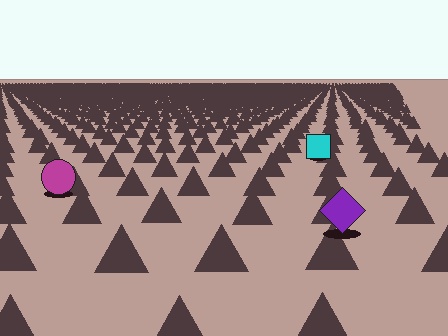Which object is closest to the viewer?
The purple diamond is closest. The texture marks near it are larger and more spread out.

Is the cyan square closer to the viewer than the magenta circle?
No. The magenta circle is closer — you can tell from the texture gradient: the ground texture is coarser near it.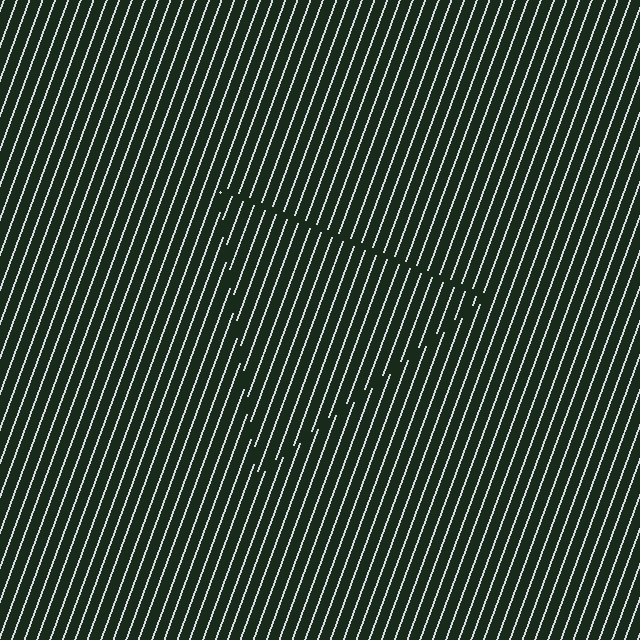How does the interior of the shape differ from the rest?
The interior of the shape contains the same grating, shifted by half a period — the contour is defined by the phase discontinuity where line-ends from the inner and outer gratings abut.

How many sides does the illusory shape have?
3 sides — the line-ends trace a triangle.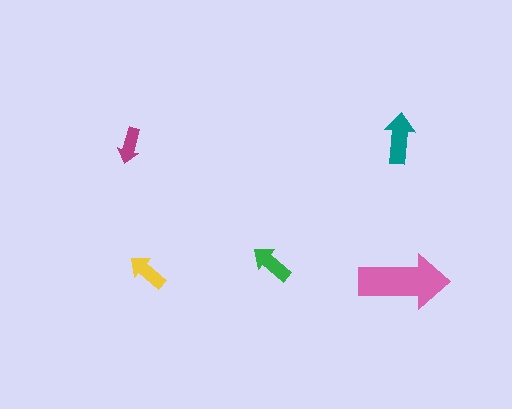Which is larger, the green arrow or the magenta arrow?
The green one.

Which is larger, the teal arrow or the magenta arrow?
The teal one.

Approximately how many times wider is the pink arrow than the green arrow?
About 2 times wider.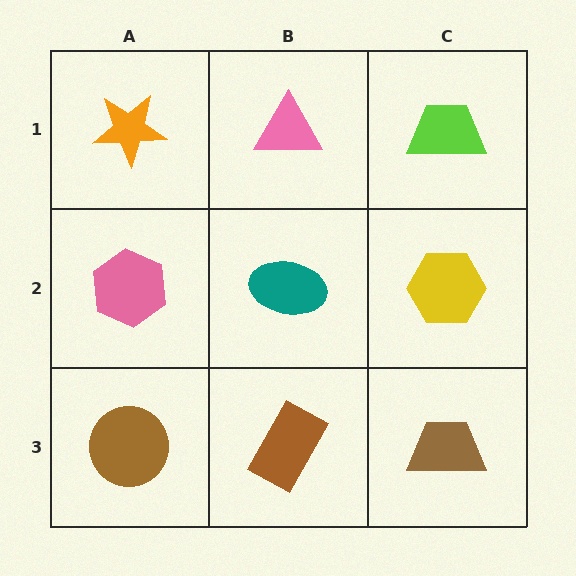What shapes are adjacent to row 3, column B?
A teal ellipse (row 2, column B), a brown circle (row 3, column A), a brown trapezoid (row 3, column C).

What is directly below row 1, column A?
A pink hexagon.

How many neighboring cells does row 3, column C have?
2.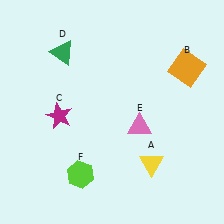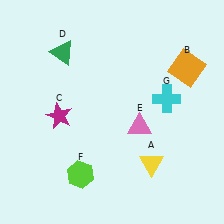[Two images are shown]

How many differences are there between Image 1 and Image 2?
There is 1 difference between the two images.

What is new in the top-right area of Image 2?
A cyan cross (G) was added in the top-right area of Image 2.